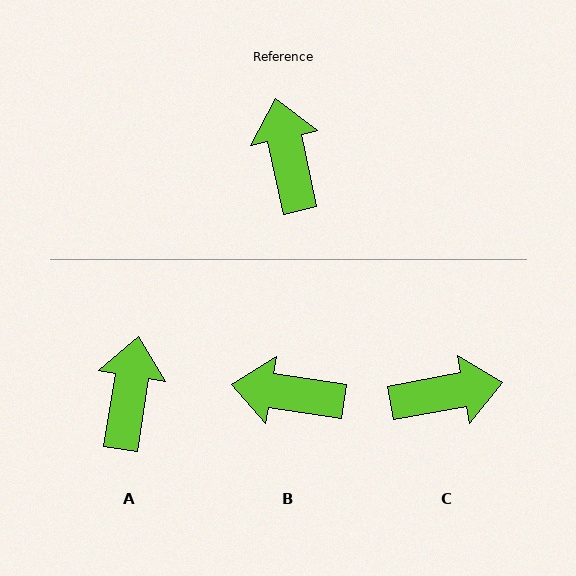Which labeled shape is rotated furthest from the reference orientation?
C, about 92 degrees away.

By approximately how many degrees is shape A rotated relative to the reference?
Approximately 21 degrees clockwise.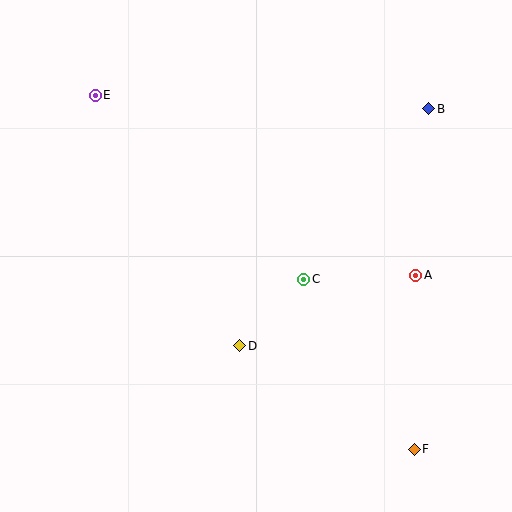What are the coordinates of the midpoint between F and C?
The midpoint between F and C is at (359, 364).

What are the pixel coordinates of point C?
Point C is at (304, 279).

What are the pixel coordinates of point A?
Point A is at (416, 275).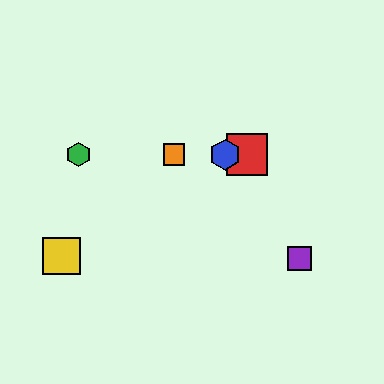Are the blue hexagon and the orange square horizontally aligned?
Yes, both are at y≈155.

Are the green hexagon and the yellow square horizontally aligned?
No, the green hexagon is at y≈155 and the yellow square is at y≈256.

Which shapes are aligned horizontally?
The red square, the blue hexagon, the green hexagon, the orange square are aligned horizontally.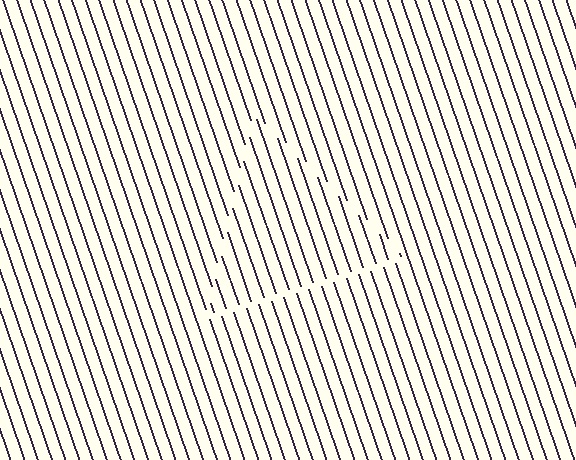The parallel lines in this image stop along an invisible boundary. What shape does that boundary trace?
An illusory triangle. The interior of the shape contains the same grating, shifted by half a period — the contour is defined by the phase discontinuity where line-ends from the inner and outer gratings abut.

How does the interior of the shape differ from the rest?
The interior of the shape contains the same grating, shifted by half a period — the contour is defined by the phase discontinuity where line-ends from the inner and outer gratings abut.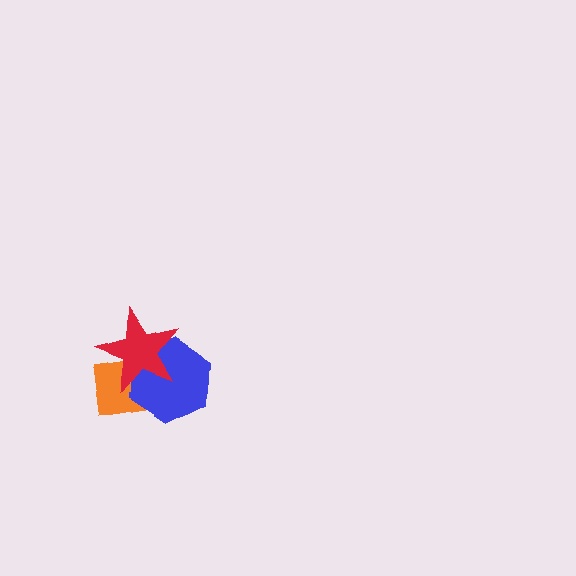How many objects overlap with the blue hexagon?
2 objects overlap with the blue hexagon.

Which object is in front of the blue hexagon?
The red star is in front of the blue hexagon.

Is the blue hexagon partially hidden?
Yes, it is partially covered by another shape.